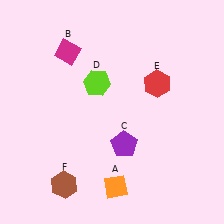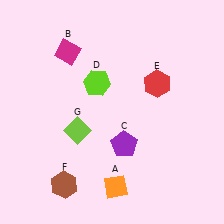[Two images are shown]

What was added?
A lime diamond (G) was added in Image 2.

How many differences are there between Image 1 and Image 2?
There is 1 difference between the two images.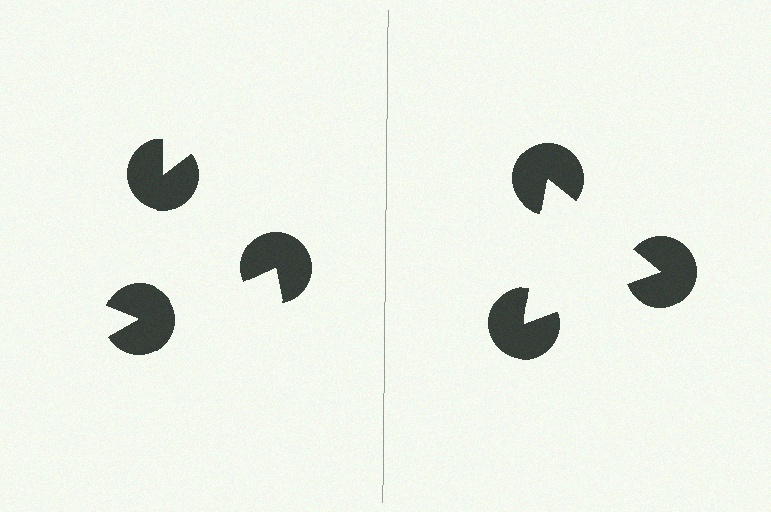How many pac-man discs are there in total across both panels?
6 — 3 on each side.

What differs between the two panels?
The pac-man discs are positioned identically on both sides; only the wedge orientations differ. On the right they align to a triangle; on the left they are misaligned.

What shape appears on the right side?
An illusory triangle.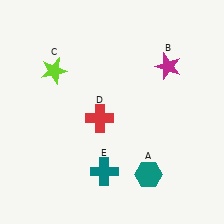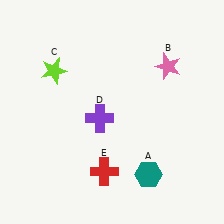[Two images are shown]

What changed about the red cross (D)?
In Image 1, D is red. In Image 2, it changed to purple.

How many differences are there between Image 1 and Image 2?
There are 3 differences between the two images.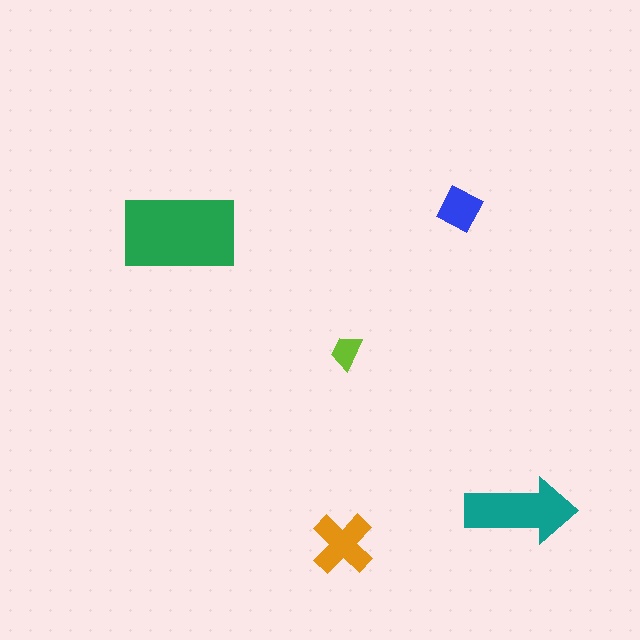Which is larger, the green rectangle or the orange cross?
The green rectangle.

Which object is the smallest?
The lime trapezoid.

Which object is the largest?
The green rectangle.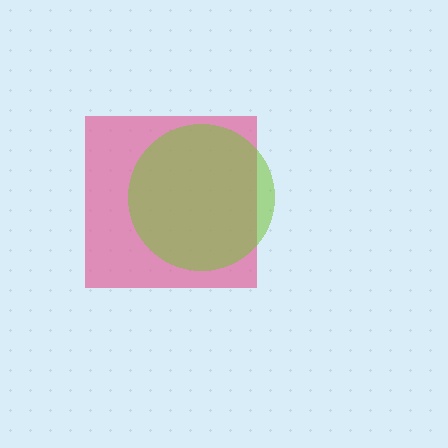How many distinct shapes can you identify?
There are 2 distinct shapes: a pink square, a lime circle.